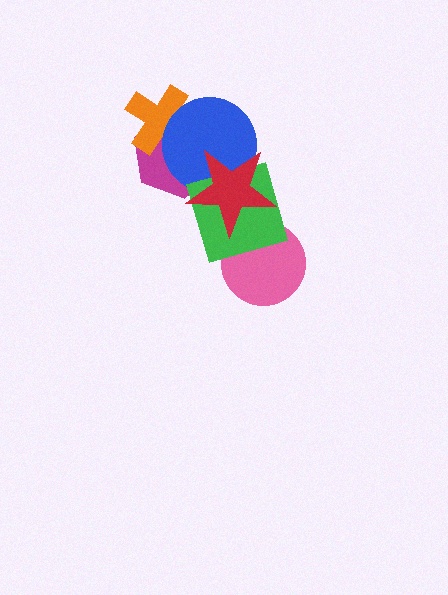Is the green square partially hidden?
Yes, it is partially covered by another shape.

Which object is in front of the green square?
The red star is in front of the green square.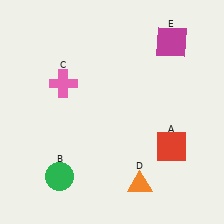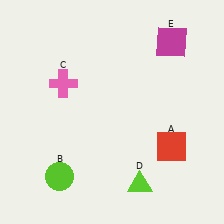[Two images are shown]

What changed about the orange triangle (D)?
In Image 1, D is orange. In Image 2, it changed to lime.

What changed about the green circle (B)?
In Image 1, B is green. In Image 2, it changed to lime.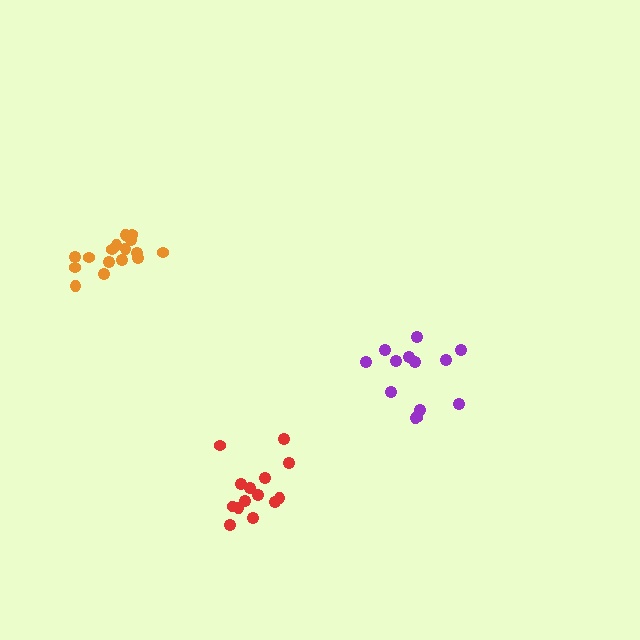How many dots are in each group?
Group 1: 13 dots, Group 2: 16 dots, Group 3: 14 dots (43 total).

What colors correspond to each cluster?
The clusters are colored: purple, orange, red.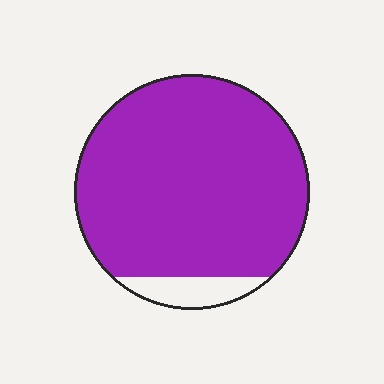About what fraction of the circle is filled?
About nine tenths (9/10).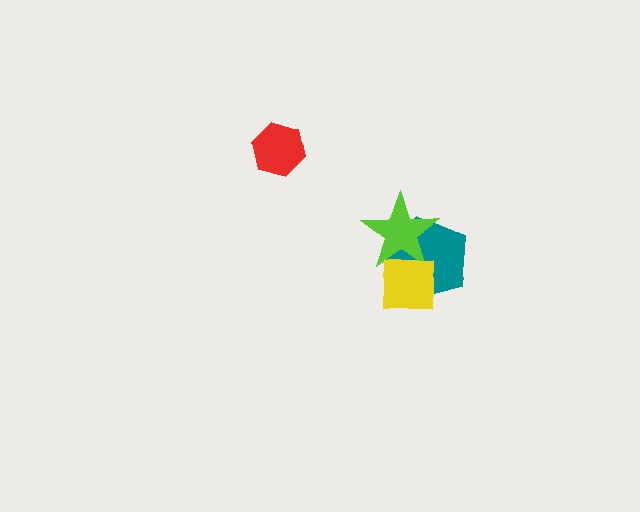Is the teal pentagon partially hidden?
Yes, it is partially covered by another shape.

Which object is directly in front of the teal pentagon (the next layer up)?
The lime star is directly in front of the teal pentagon.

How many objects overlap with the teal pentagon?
2 objects overlap with the teal pentagon.